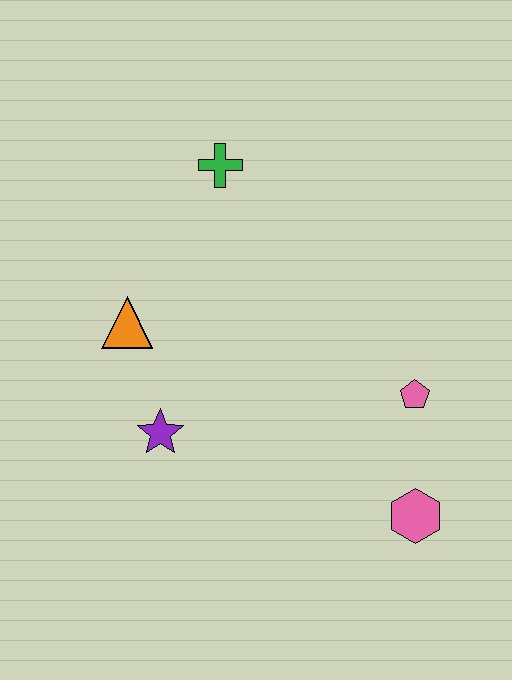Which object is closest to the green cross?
The orange triangle is closest to the green cross.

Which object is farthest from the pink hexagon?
The green cross is farthest from the pink hexagon.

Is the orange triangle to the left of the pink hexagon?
Yes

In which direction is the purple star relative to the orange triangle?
The purple star is below the orange triangle.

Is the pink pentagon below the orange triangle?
Yes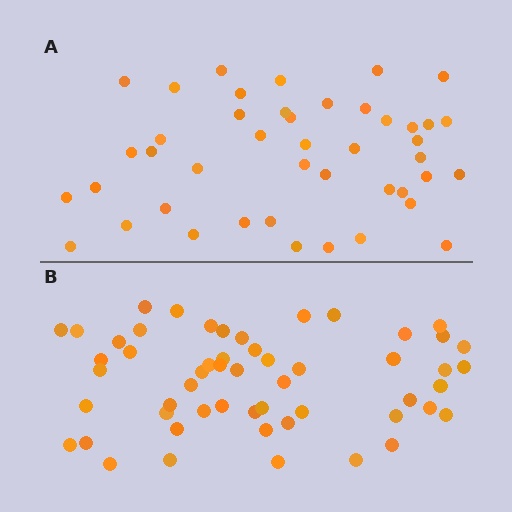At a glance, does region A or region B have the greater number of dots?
Region B (the bottom region) has more dots.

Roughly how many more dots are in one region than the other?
Region B has roughly 10 or so more dots than region A.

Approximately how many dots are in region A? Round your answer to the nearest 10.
About 40 dots. (The exact count is 44, which rounds to 40.)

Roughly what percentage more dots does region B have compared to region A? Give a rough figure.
About 25% more.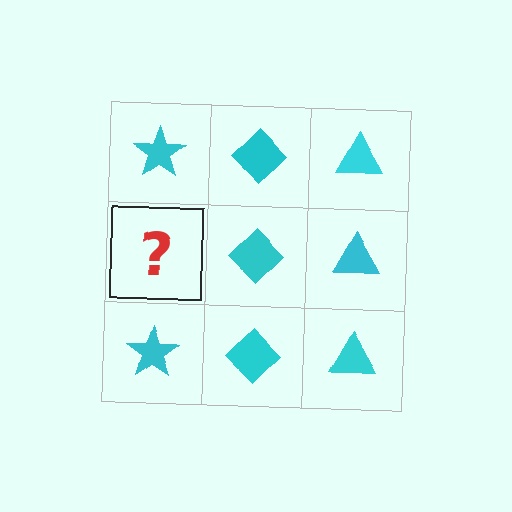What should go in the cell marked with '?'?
The missing cell should contain a cyan star.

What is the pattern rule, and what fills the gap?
The rule is that each column has a consistent shape. The gap should be filled with a cyan star.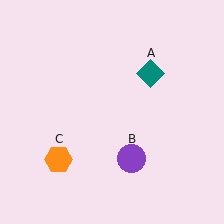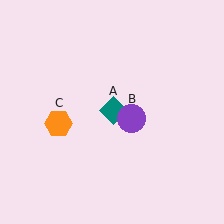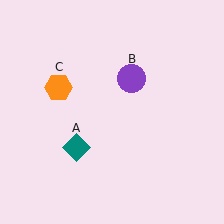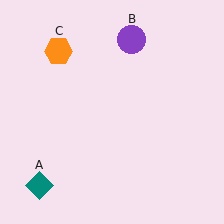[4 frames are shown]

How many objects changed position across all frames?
3 objects changed position: teal diamond (object A), purple circle (object B), orange hexagon (object C).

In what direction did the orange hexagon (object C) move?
The orange hexagon (object C) moved up.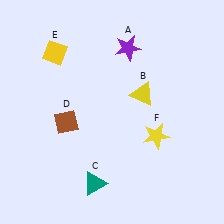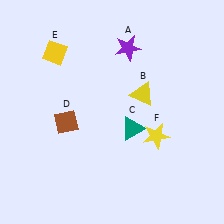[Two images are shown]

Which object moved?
The teal triangle (C) moved up.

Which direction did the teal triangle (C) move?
The teal triangle (C) moved up.